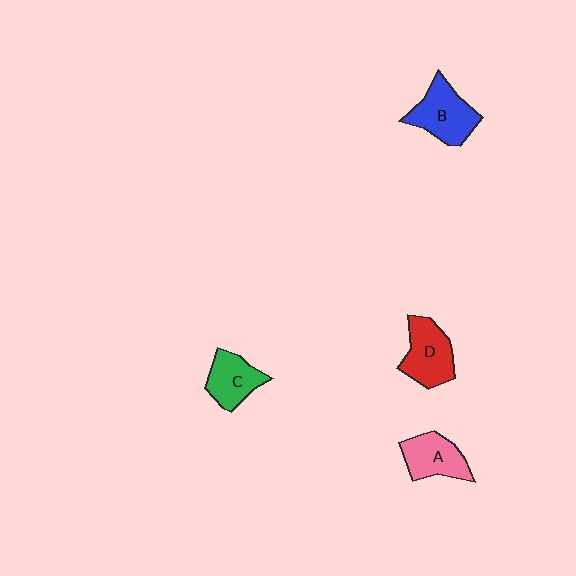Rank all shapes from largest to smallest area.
From largest to smallest: B (blue), D (red), A (pink), C (green).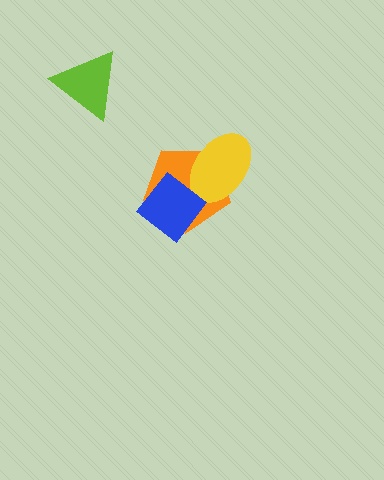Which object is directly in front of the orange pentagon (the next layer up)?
The yellow ellipse is directly in front of the orange pentagon.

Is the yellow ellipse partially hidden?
Yes, it is partially covered by another shape.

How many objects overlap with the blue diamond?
2 objects overlap with the blue diamond.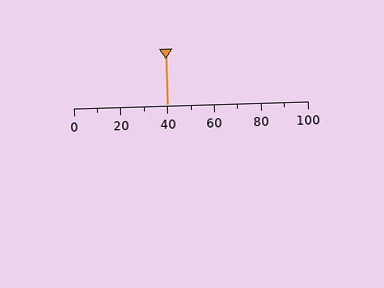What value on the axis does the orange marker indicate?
The marker indicates approximately 40.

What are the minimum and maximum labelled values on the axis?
The axis runs from 0 to 100.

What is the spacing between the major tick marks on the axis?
The major ticks are spaced 20 apart.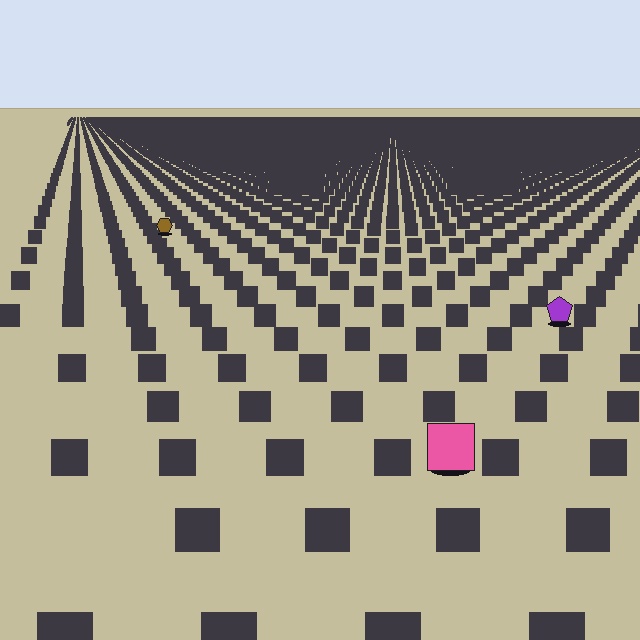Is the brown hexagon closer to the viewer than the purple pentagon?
No. The purple pentagon is closer — you can tell from the texture gradient: the ground texture is coarser near it.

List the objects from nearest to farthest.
From nearest to farthest: the pink square, the purple pentagon, the brown hexagon.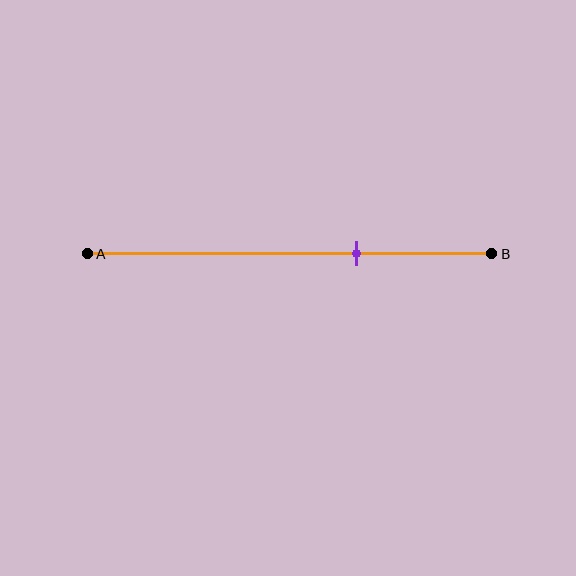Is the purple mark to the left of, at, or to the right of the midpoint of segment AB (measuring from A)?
The purple mark is to the right of the midpoint of segment AB.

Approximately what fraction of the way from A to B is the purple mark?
The purple mark is approximately 65% of the way from A to B.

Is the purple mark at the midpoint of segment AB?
No, the mark is at about 65% from A, not at the 50% midpoint.